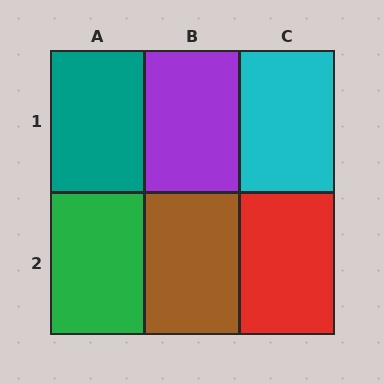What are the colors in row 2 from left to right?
Green, brown, red.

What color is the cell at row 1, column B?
Purple.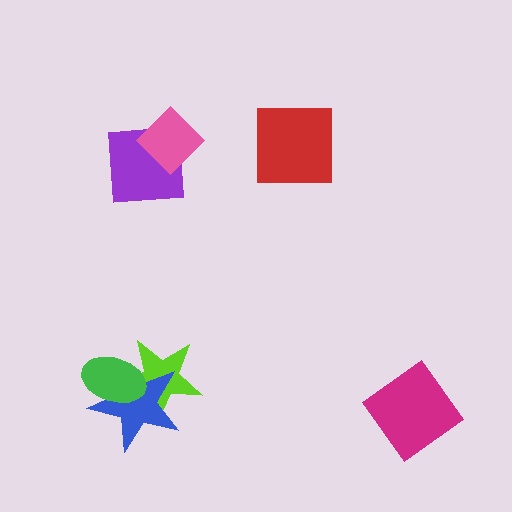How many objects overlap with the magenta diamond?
0 objects overlap with the magenta diamond.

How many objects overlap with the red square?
0 objects overlap with the red square.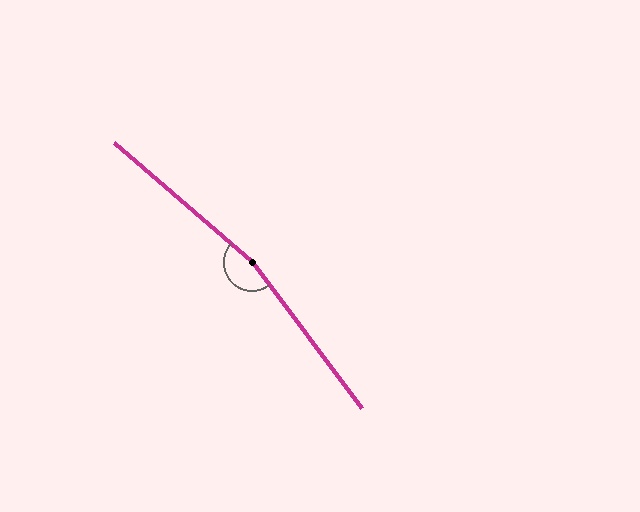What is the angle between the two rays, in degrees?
Approximately 168 degrees.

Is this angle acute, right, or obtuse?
It is obtuse.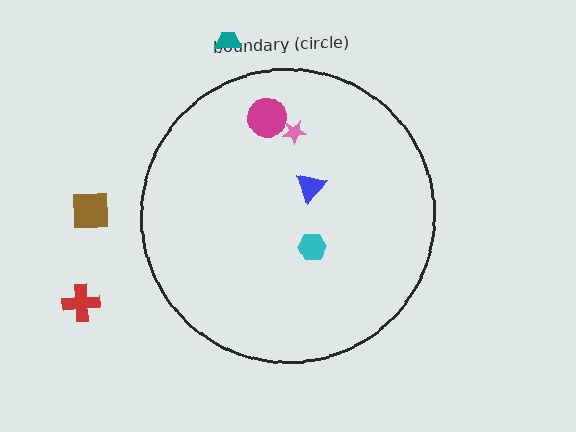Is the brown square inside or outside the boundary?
Outside.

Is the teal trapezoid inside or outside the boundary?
Outside.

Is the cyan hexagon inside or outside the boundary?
Inside.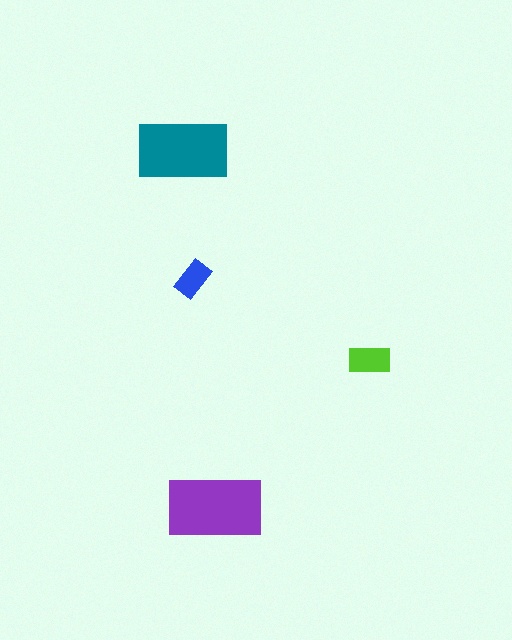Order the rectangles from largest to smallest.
the purple one, the teal one, the lime one, the blue one.